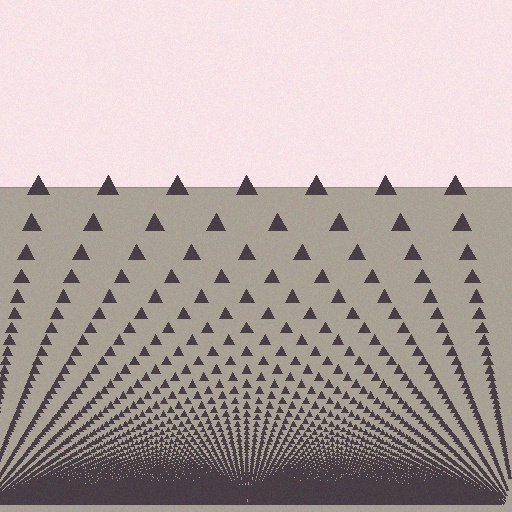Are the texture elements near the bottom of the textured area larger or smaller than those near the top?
Smaller. The gradient is inverted — elements near the bottom are smaller and denser.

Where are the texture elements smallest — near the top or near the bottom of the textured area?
Near the bottom.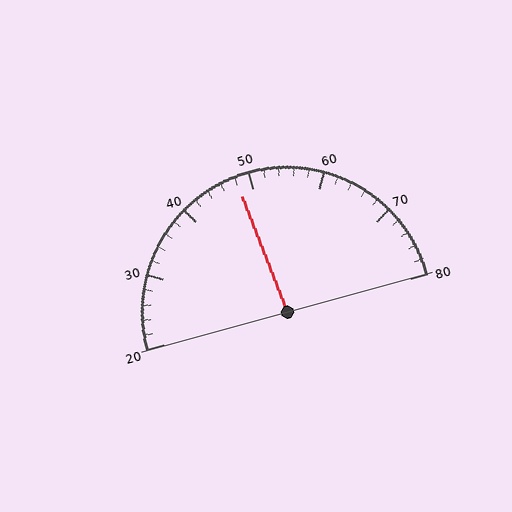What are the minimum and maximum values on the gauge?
The gauge ranges from 20 to 80.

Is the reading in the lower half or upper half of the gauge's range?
The reading is in the lower half of the range (20 to 80).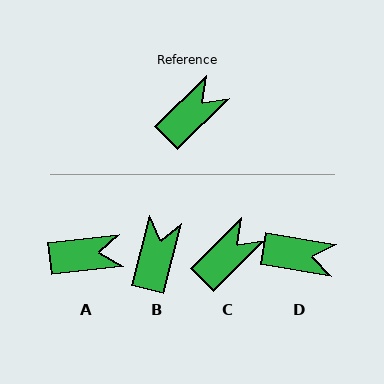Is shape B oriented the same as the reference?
No, it is off by about 31 degrees.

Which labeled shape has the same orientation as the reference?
C.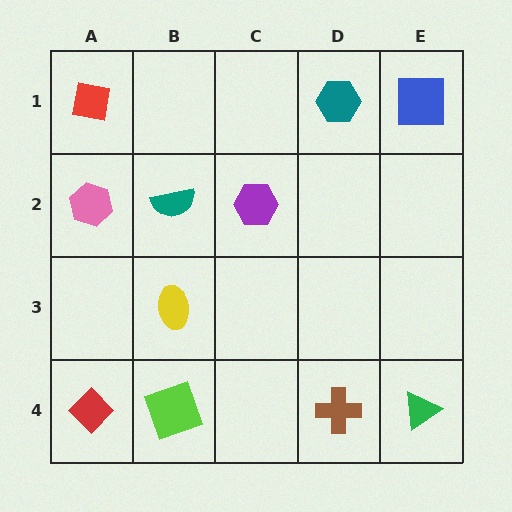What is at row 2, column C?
A purple hexagon.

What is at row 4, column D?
A brown cross.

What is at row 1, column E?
A blue square.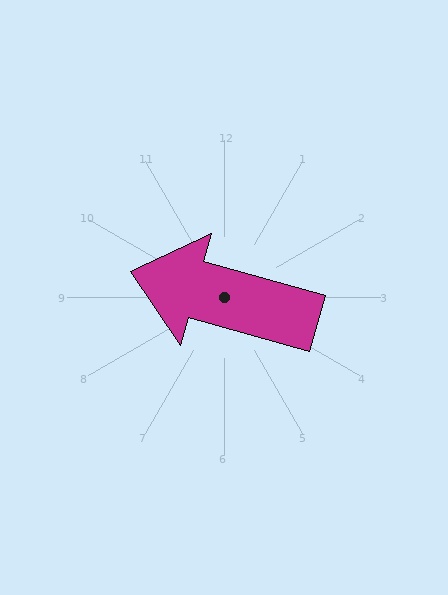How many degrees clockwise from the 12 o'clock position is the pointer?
Approximately 286 degrees.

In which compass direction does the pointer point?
West.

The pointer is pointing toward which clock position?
Roughly 10 o'clock.